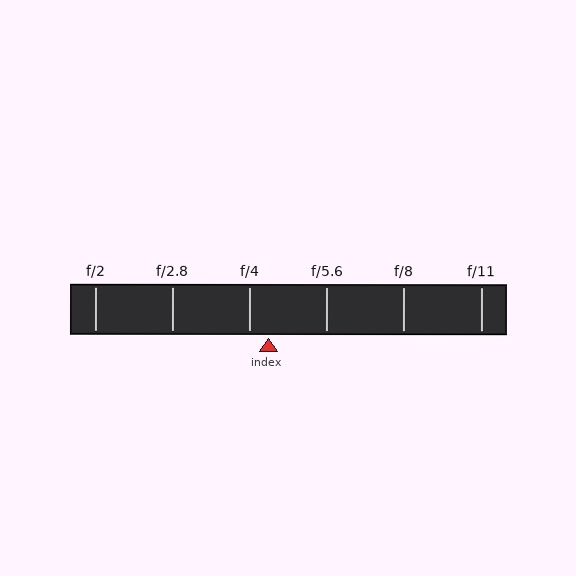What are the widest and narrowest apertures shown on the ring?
The widest aperture shown is f/2 and the narrowest is f/11.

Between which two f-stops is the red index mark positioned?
The index mark is between f/4 and f/5.6.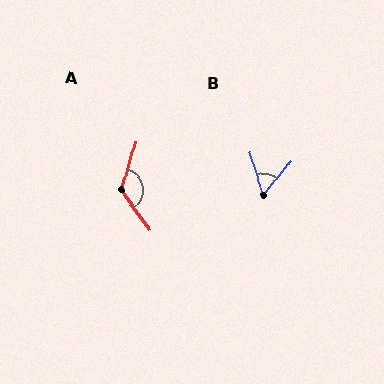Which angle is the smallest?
B, at approximately 58 degrees.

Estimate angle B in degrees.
Approximately 58 degrees.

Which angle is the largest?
A, at approximately 129 degrees.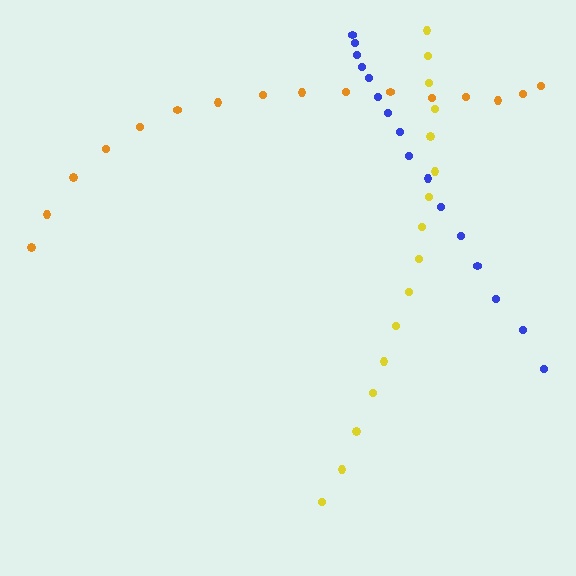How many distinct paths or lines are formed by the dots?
There are 3 distinct paths.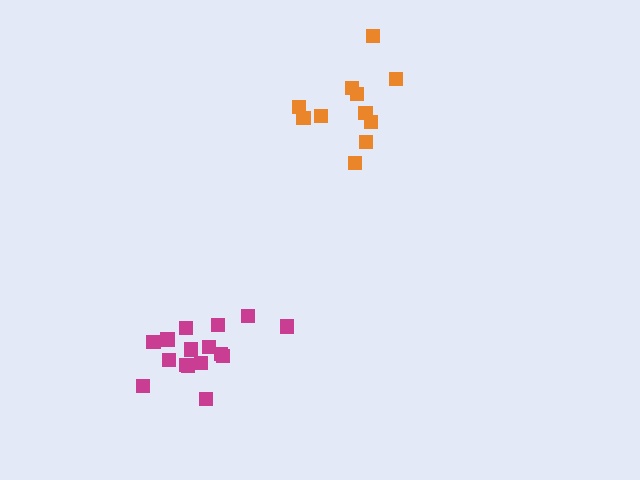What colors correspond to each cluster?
The clusters are colored: orange, magenta.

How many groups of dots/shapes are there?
There are 2 groups.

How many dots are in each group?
Group 1: 11 dots, Group 2: 16 dots (27 total).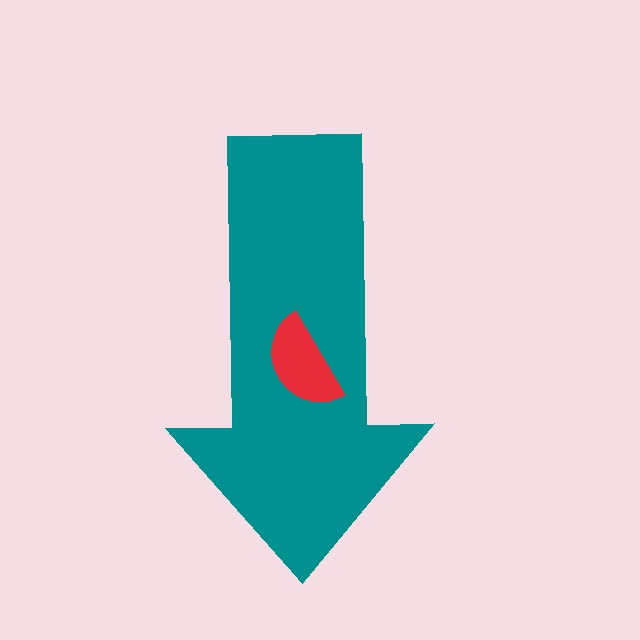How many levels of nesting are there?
2.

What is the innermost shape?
The red semicircle.